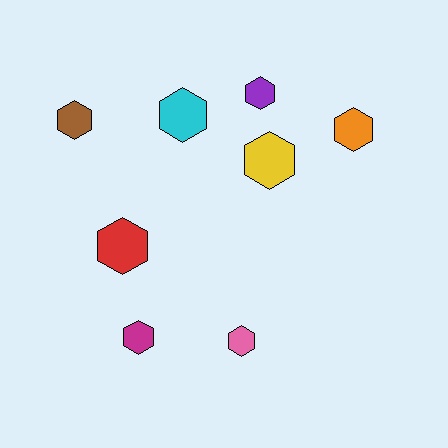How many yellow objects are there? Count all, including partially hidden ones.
There is 1 yellow object.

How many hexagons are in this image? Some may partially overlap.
There are 8 hexagons.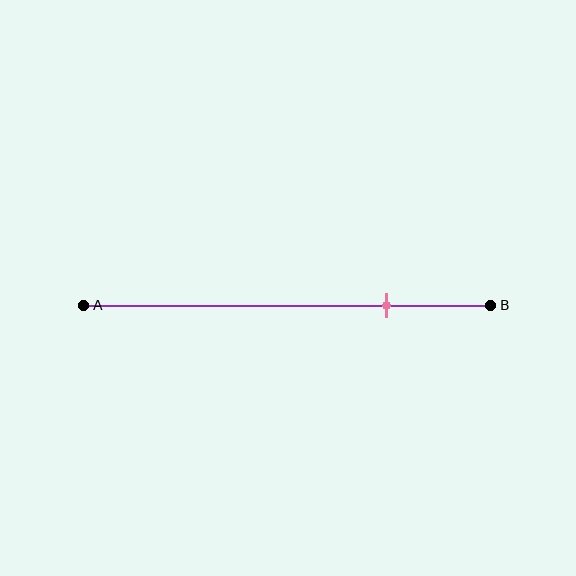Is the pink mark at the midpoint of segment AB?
No, the mark is at about 75% from A, not at the 50% midpoint.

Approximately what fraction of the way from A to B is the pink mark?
The pink mark is approximately 75% of the way from A to B.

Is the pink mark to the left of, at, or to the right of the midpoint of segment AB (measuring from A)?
The pink mark is to the right of the midpoint of segment AB.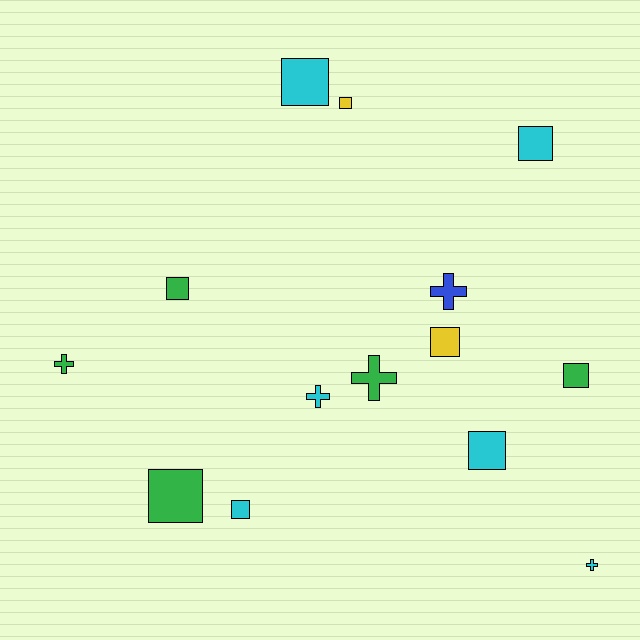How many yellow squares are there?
There are 2 yellow squares.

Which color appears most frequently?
Cyan, with 6 objects.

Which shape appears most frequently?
Square, with 9 objects.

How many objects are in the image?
There are 14 objects.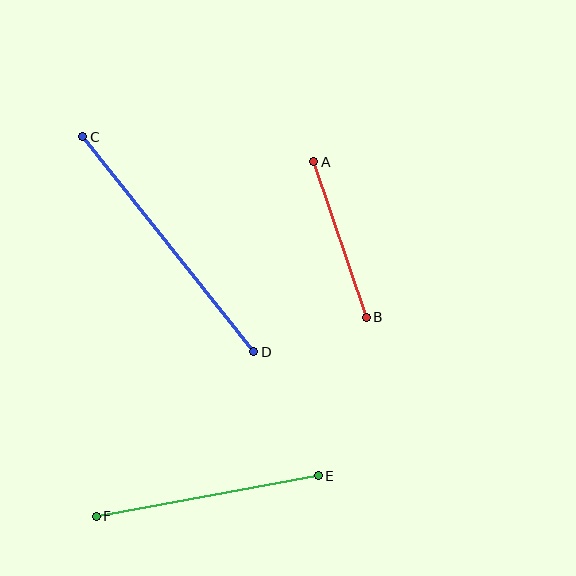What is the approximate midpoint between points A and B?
The midpoint is at approximately (340, 239) pixels.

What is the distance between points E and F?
The distance is approximately 226 pixels.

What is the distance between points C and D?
The distance is approximately 275 pixels.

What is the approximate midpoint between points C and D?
The midpoint is at approximately (168, 244) pixels.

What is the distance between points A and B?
The distance is approximately 164 pixels.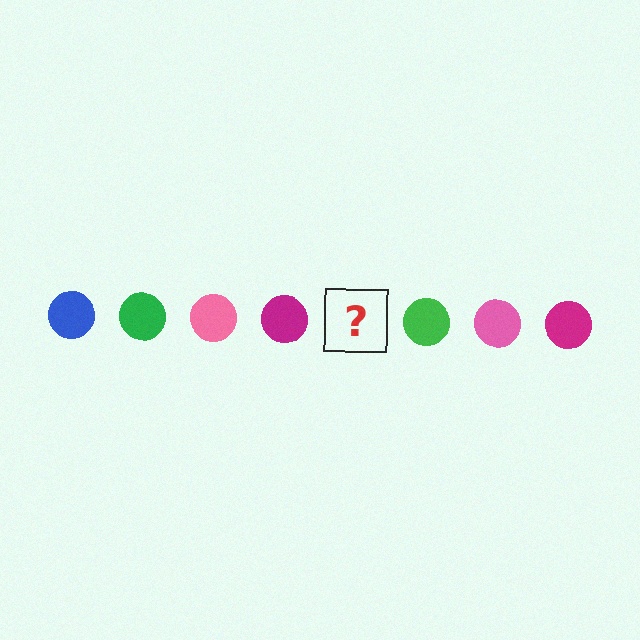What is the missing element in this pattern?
The missing element is a blue circle.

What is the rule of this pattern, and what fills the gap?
The rule is that the pattern cycles through blue, green, pink, magenta circles. The gap should be filled with a blue circle.